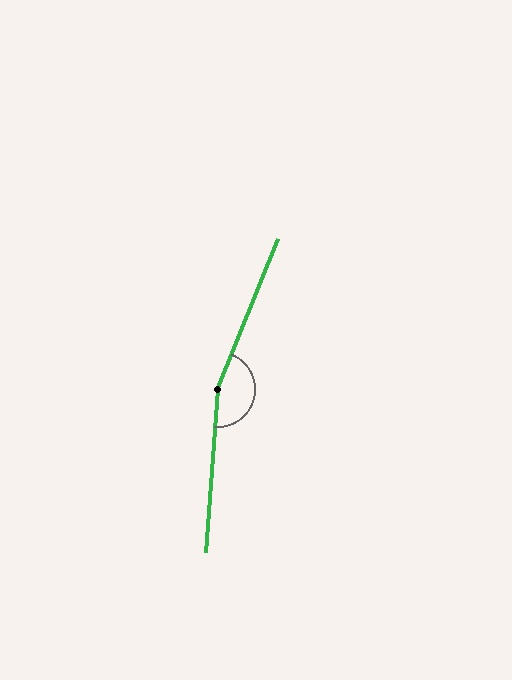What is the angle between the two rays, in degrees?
Approximately 162 degrees.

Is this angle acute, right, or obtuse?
It is obtuse.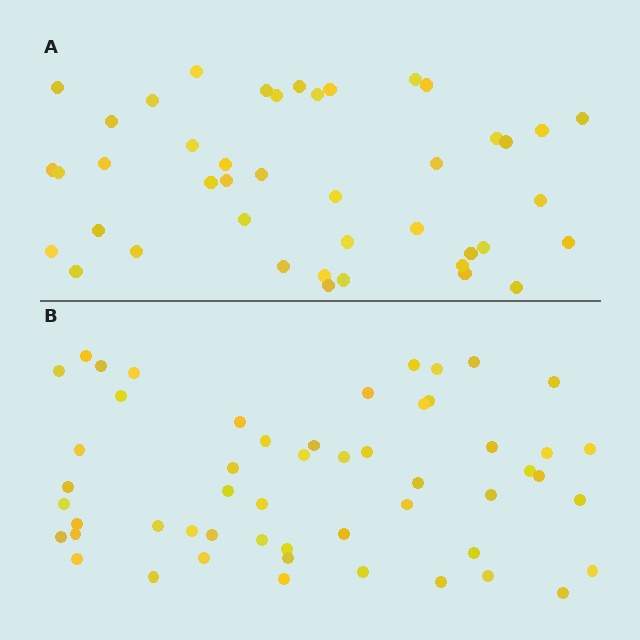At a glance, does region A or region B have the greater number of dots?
Region B (the bottom region) has more dots.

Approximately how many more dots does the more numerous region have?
Region B has roughly 10 or so more dots than region A.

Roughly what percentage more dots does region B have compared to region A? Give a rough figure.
About 25% more.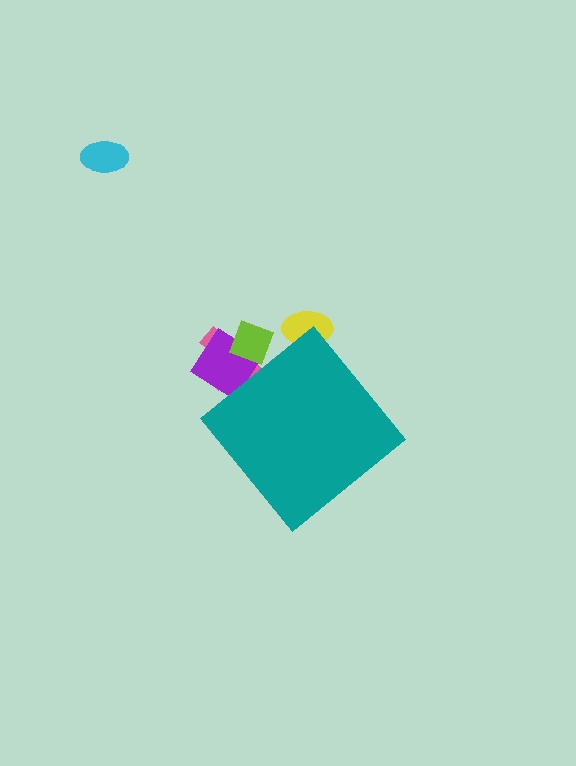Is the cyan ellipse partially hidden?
No, the cyan ellipse is fully visible.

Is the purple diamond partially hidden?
Yes, the purple diamond is partially hidden behind the teal diamond.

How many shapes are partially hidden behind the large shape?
4 shapes are partially hidden.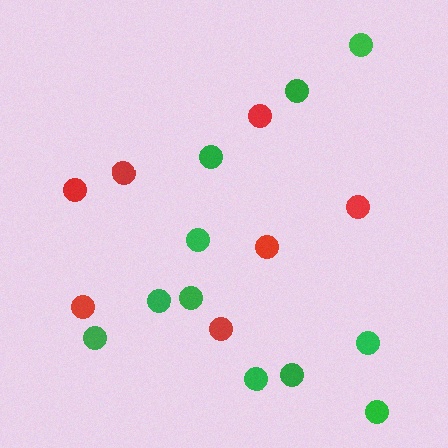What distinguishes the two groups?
There are 2 groups: one group of red circles (7) and one group of green circles (11).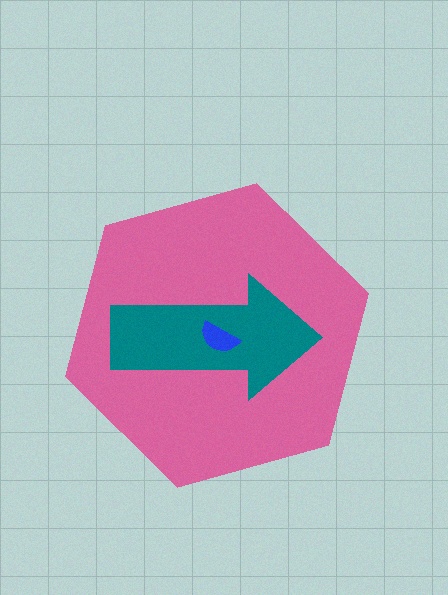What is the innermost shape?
The blue semicircle.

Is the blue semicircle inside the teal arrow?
Yes.